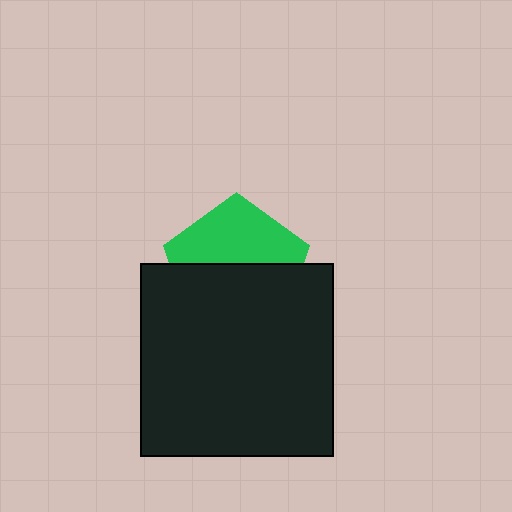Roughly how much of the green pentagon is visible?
About half of it is visible (roughly 46%).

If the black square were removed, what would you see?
You would see the complete green pentagon.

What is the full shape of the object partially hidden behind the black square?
The partially hidden object is a green pentagon.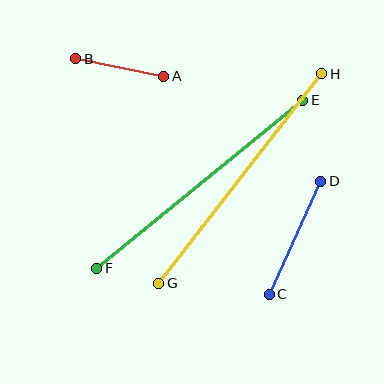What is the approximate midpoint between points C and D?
The midpoint is at approximately (295, 238) pixels.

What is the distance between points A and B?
The distance is approximately 90 pixels.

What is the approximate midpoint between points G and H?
The midpoint is at approximately (240, 179) pixels.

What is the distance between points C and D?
The distance is approximately 124 pixels.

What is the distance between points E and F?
The distance is approximately 266 pixels.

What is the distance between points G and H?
The distance is approximately 265 pixels.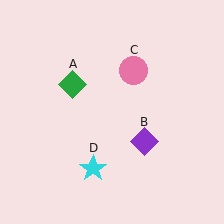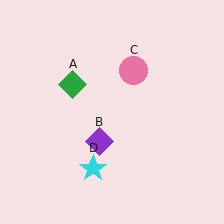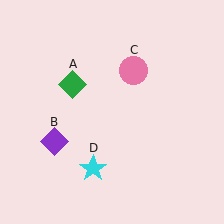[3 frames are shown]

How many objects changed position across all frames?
1 object changed position: purple diamond (object B).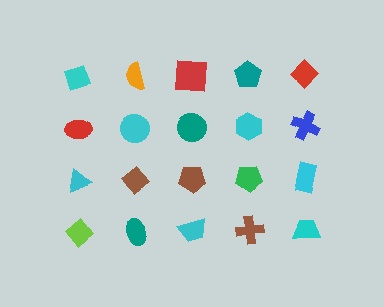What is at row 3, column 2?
A brown diamond.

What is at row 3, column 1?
A cyan triangle.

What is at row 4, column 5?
A cyan trapezoid.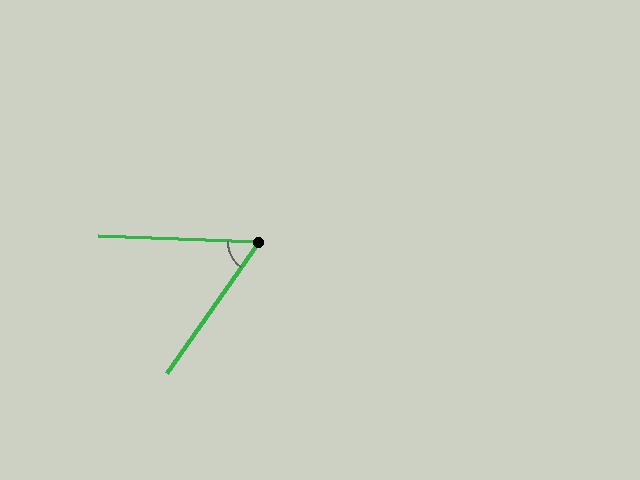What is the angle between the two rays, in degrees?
Approximately 57 degrees.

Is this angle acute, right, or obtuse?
It is acute.